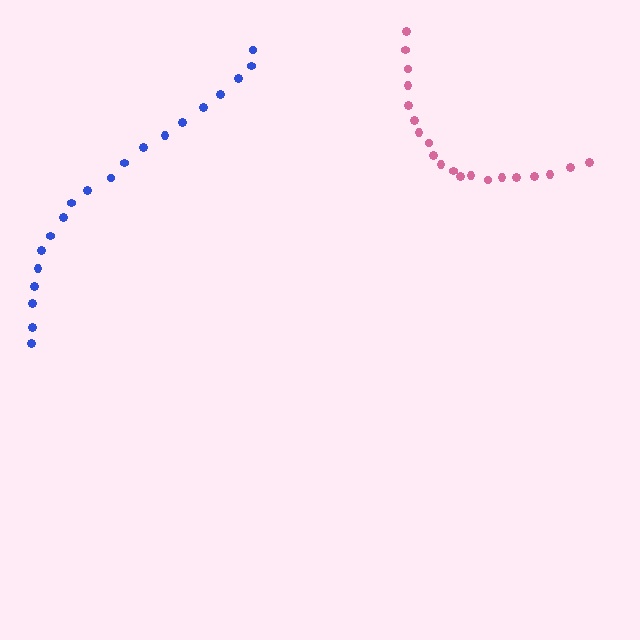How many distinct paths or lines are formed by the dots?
There are 2 distinct paths.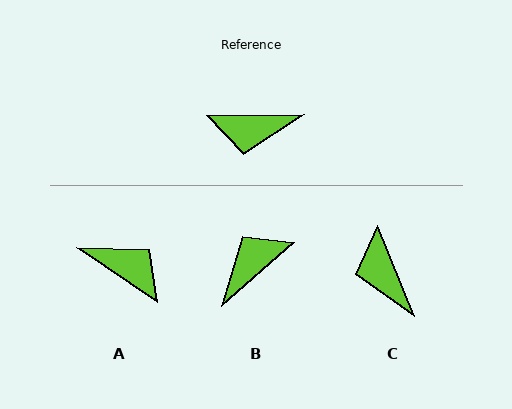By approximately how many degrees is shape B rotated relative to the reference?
Approximately 140 degrees clockwise.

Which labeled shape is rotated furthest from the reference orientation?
A, about 145 degrees away.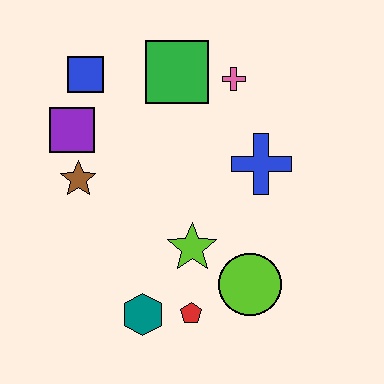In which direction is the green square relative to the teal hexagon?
The green square is above the teal hexagon.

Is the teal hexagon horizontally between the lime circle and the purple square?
Yes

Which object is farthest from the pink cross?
The teal hexagon is farthest from the pink cross.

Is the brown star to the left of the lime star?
Yes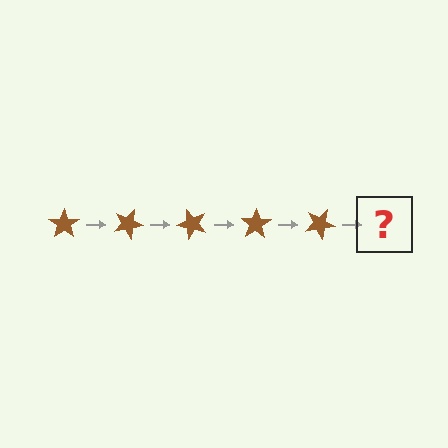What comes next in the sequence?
The next element should be a brown star rotated 125 degrees.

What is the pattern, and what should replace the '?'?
The pattern is that the star rotates 25 degrees each step. The '?' should be a brown star rotated 125 degrees.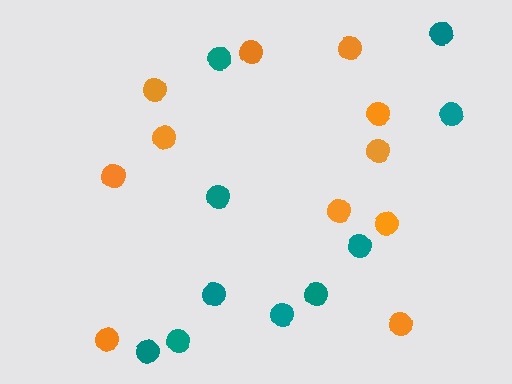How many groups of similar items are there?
There are 2 groups: one group of orange circles (11) and one group of teal circles (10).